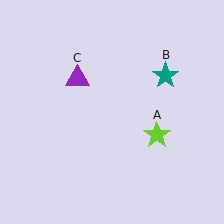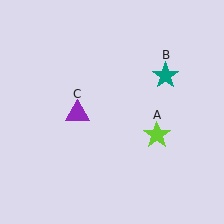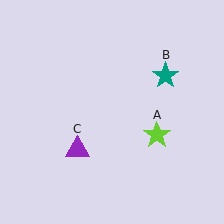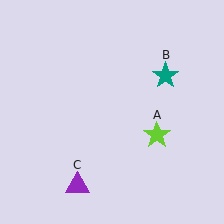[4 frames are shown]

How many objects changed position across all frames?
1 object changed position: purple triangle (object C).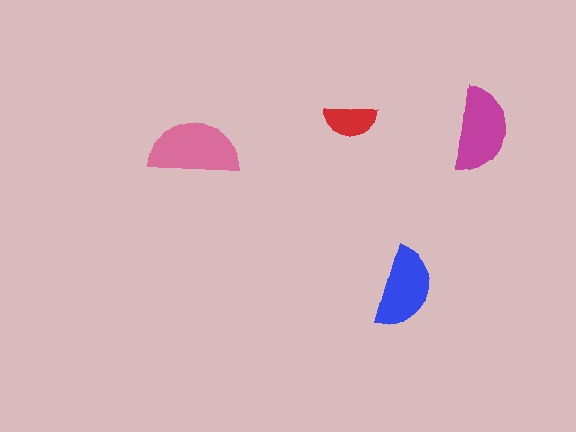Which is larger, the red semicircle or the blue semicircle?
The blue one.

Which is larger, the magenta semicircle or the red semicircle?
The magenta one.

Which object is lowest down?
The blue semicircle is bottommost.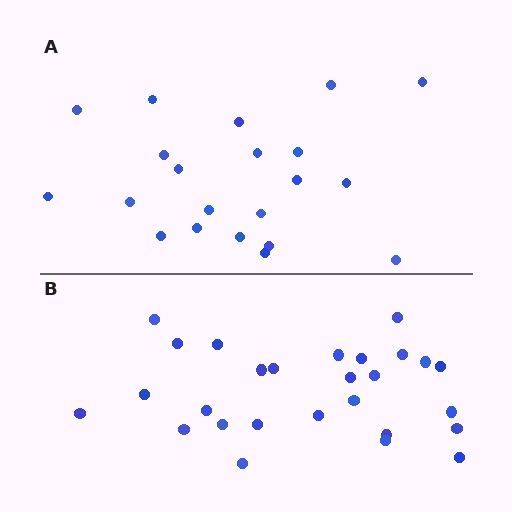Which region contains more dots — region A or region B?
Region B (the bottom region) has more dots.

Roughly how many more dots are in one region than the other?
Region B has about 6 more dots than region A.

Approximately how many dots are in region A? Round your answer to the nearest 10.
About 20 dots. (The exact count is 21, which rounds to 20.)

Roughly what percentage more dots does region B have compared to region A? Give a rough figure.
About 30% more.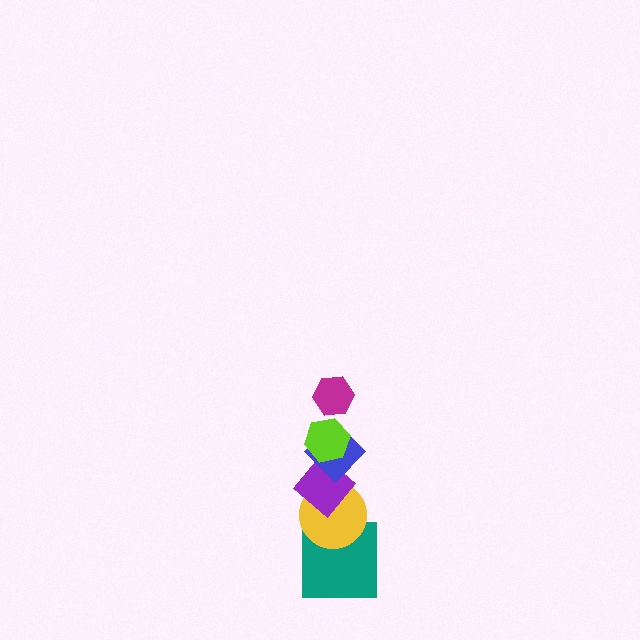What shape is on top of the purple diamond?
The blue diamond is on top of the purple diamond.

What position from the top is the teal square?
The teal square is 6th from the top.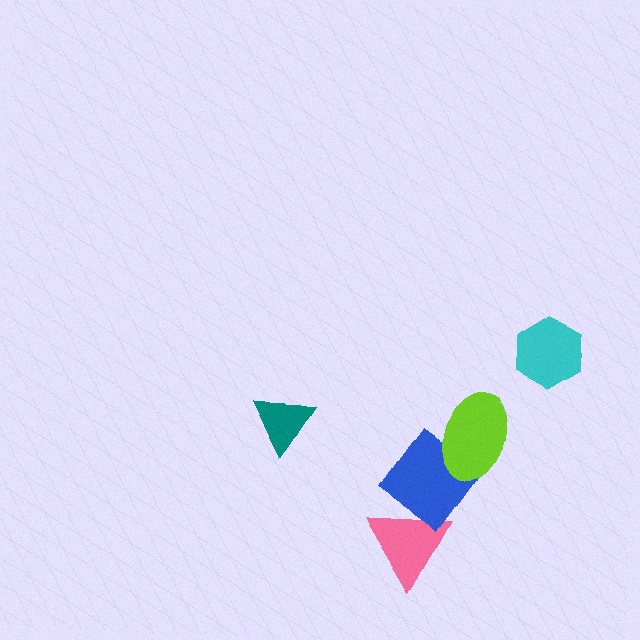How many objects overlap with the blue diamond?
2 objects overlap with the blue diamond.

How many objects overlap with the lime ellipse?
1 object overlaps with the lime ellipse.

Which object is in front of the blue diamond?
The lime ellipse is in front of the blue diamond.